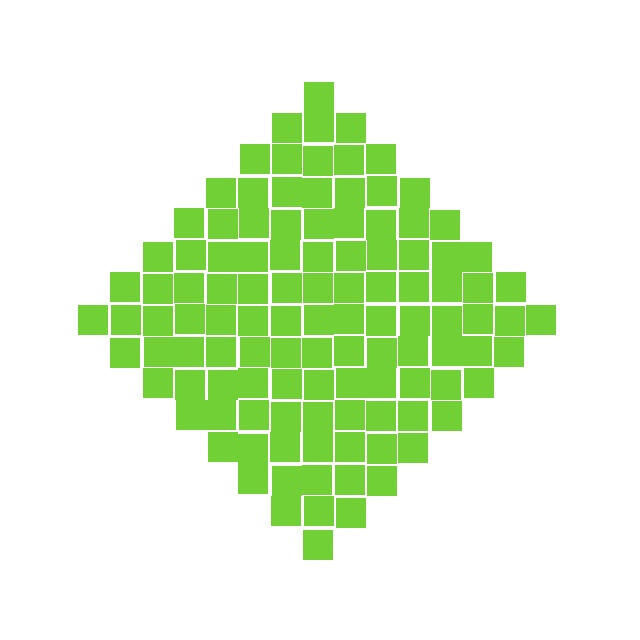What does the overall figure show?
The overall figure shows a diamond.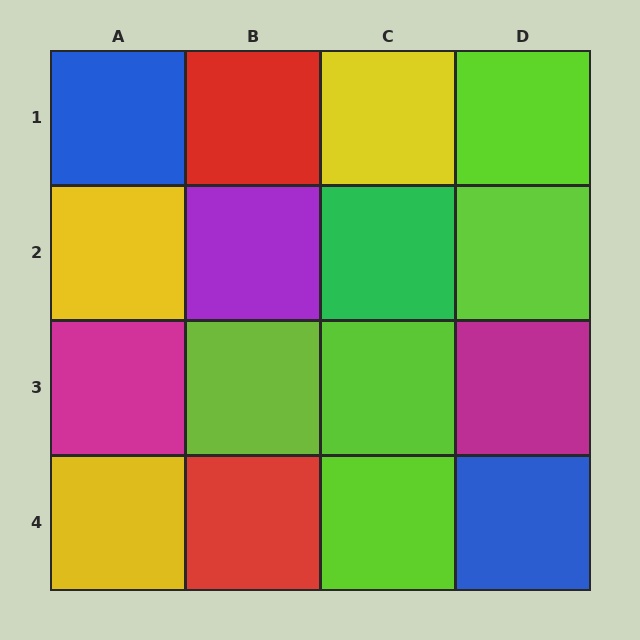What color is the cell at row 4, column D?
Blue.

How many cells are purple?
1 cell is purple.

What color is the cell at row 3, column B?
Lime.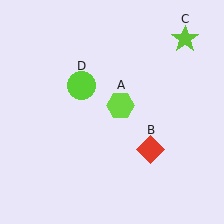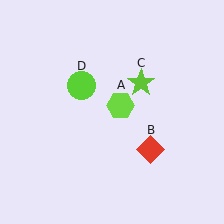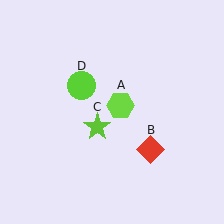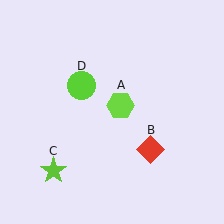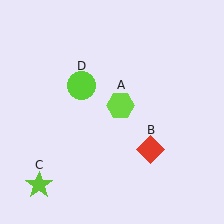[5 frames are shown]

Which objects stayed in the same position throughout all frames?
Lime hexagon (object A) and red diamond (object B) and lime circle (object D) remained stationary.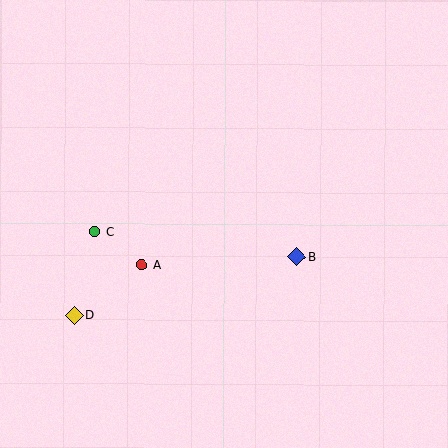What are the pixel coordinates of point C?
Point C is at (95, 232).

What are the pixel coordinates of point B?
Point B is at (296, 257).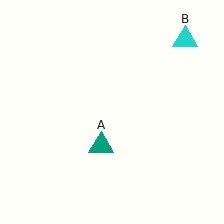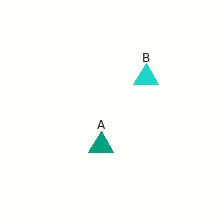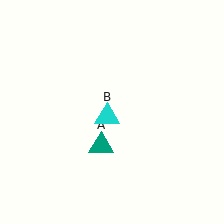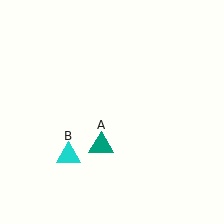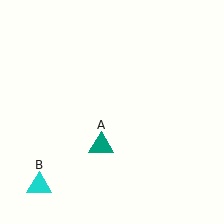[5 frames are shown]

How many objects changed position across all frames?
1 object changed position: cyan triangle (object B).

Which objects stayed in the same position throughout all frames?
Teal triangle (object A) remained stationary.